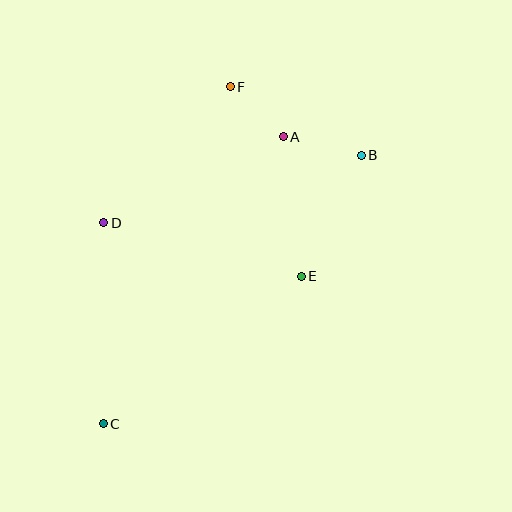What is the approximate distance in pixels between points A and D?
The distance between A and D is approximately 199 pixels.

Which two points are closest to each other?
Points A and F are closest to each other.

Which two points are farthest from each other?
Points B and C are farthest from each other.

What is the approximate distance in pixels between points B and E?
The distance between B and E is approximately 135 pixels.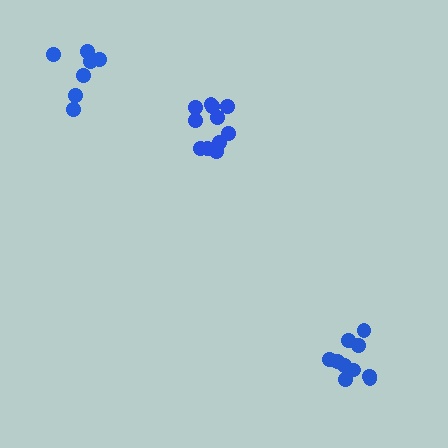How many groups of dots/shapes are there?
There are 3 groups.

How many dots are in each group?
Group 1: 7 dots, Group 2: 10 dots, Group 3: 11 dots (28 total).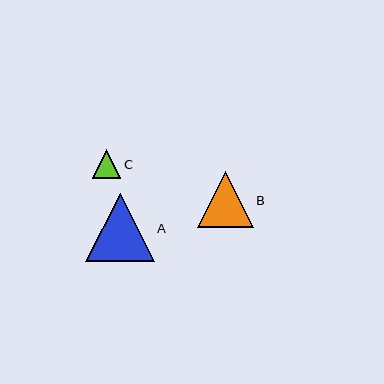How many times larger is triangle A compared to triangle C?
Triangle A is approximately 2.4 times the size of triangle C.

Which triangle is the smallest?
Triangle C is the smallest with a size of approximately 29 pixels.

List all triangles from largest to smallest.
From largest to smallest: A, B, C.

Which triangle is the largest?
Triangle A is the largest with a size of approximately 68 pixels.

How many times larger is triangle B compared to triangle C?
Triangle B is approximately 1.9 times the size of triangle C.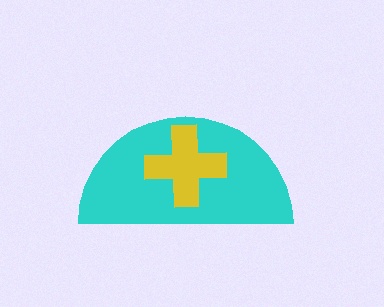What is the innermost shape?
The yellow cross.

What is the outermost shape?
The cyan semicircle.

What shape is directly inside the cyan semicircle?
The yellow cross.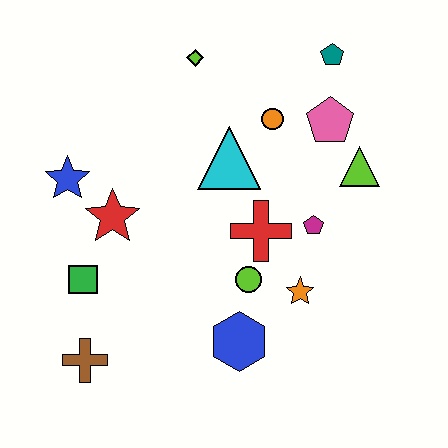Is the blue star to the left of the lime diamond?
Yes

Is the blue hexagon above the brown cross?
Yes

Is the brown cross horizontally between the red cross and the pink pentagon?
No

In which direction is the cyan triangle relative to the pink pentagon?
The cyan triangle is to the left of the pink pentagon.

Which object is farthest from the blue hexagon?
The teal pentagon is farthest from the blue hexagon.